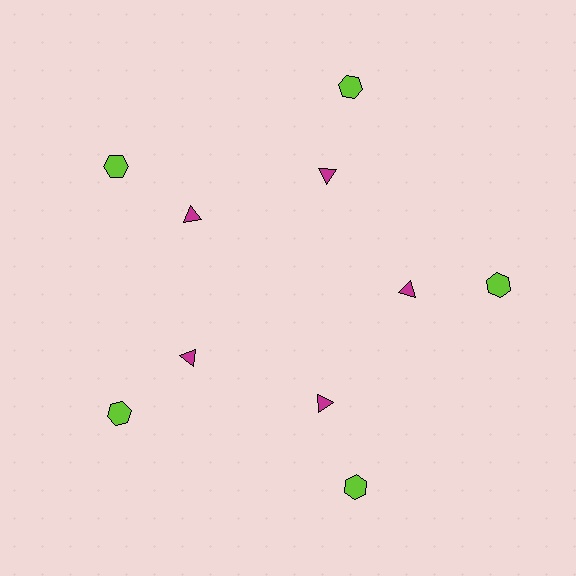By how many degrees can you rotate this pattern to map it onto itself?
The pattern maps onto itself every 72 degrees of rotation.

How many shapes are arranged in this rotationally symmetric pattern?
There are 10 shapes, arranged in 5 groups of 2.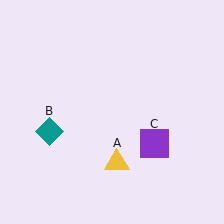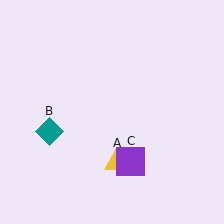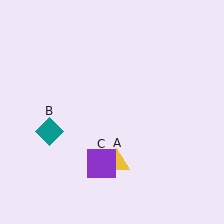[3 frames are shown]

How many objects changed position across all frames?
1 object changed position: purple square (object C).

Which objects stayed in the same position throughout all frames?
Yellow triangle (object A) and teal diamond (object B) remained stationary.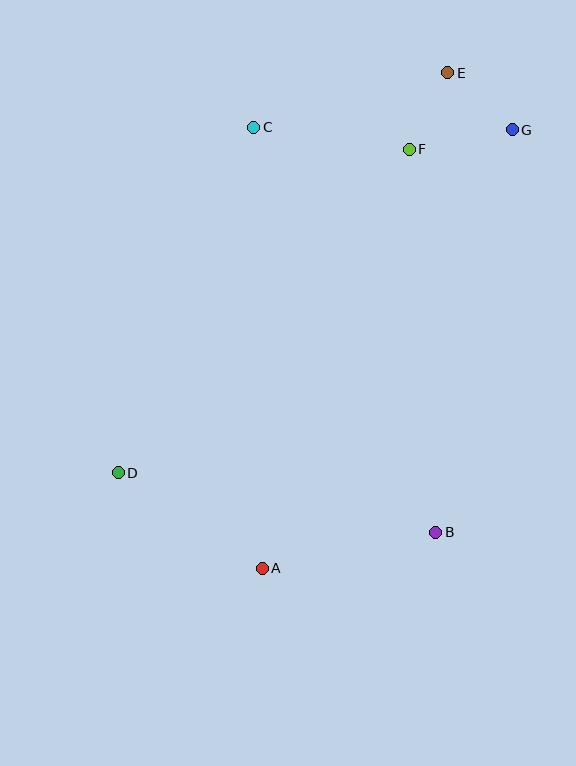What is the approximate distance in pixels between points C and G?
The distance between C and G is approximately 259 pixels.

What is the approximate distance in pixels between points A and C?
The distance between A and C is approximately 441 pixels.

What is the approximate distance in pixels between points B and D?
The distance between B and D is approximately 323 pixels.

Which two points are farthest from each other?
Points A and E are farthest from each other.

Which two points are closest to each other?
Points E and F are closest to each other.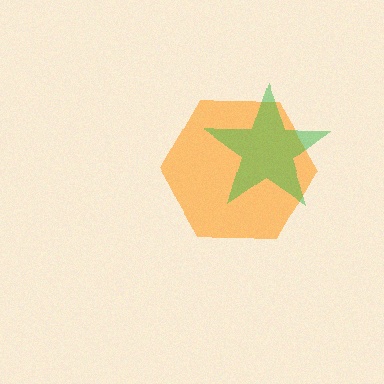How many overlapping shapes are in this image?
There are 2 overlapping shapes in the image.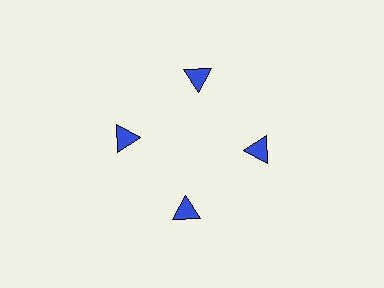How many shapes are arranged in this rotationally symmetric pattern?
There are 4 shapes, arranged in 4 groups of 1.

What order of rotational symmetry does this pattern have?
This pattern has 4-fold rotational symmetry.